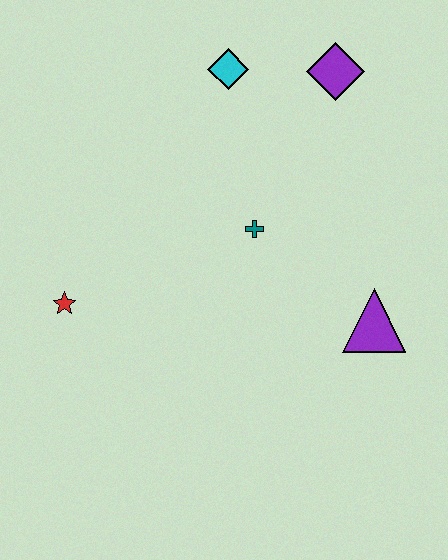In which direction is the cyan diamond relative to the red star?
The cyan diamond is above the red star.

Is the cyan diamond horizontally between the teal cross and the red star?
Yes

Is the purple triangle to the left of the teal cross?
No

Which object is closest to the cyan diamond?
The purple diamond is closest to the cyan diamond.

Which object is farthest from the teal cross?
The red star is farthest from the teal cross.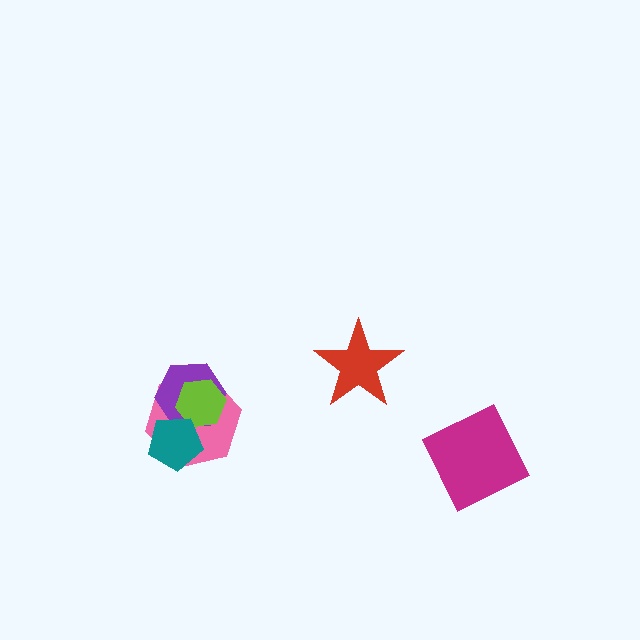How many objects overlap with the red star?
0 objects overlap with the red star.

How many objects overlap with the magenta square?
0 objects overlap with the magenta square.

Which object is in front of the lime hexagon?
The teal pentagon is in front of the lime hexagon.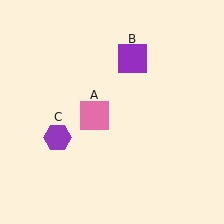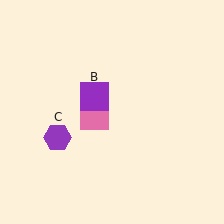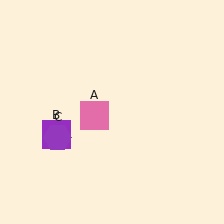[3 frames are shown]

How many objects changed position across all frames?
1 object changed position: purple square (object B).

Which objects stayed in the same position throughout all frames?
Pink square (object A) and purple hexagon (object C) remained stationary.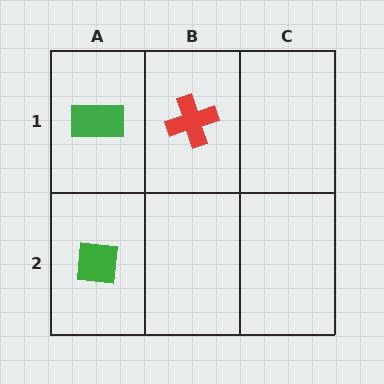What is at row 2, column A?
A green square.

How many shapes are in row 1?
2 shapes.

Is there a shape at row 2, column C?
No, that cell is empty.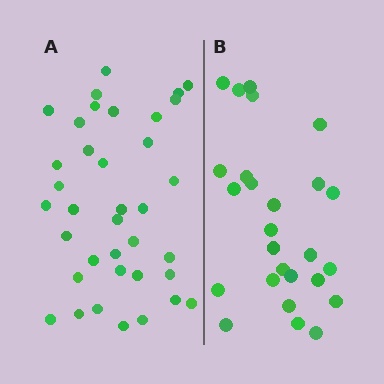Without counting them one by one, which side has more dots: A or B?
Region A (the left region) has more dots.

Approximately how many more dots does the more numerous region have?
Region A has roughly 12 or so more dots than region B.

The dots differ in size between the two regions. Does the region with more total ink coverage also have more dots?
No. Region B has more total ink coverage because its dots are larger, but region A actually contains more individual dots. Total area can be misleading — the number of items is what matters here.